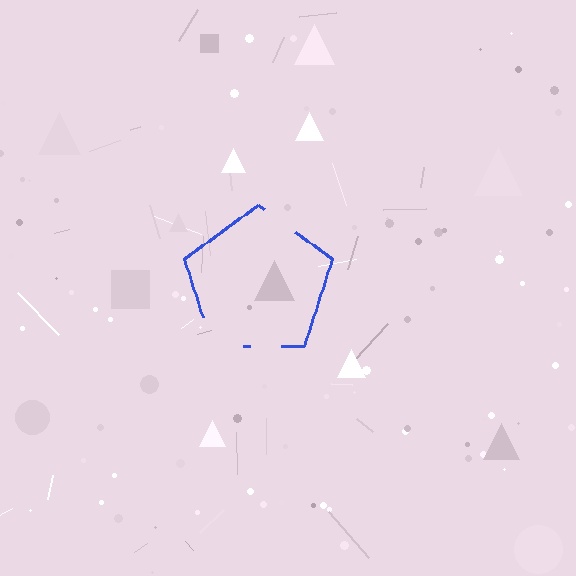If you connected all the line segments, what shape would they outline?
They would outline a pentagon.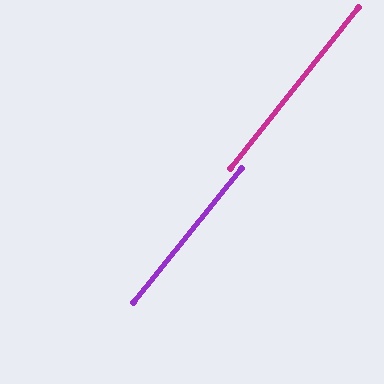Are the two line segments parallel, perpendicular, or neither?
Parallel — their directions differ by only 0.6°.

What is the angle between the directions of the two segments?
Approximately 1 degree.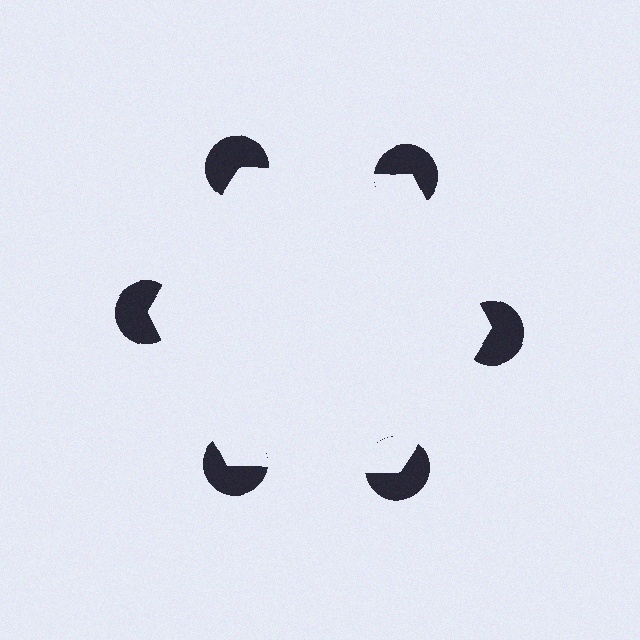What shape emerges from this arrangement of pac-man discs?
An illusory hexagon — its edges are inferred from the aligned wedge cuts in the pac-man discs, not physically drawn.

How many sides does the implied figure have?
6 sides.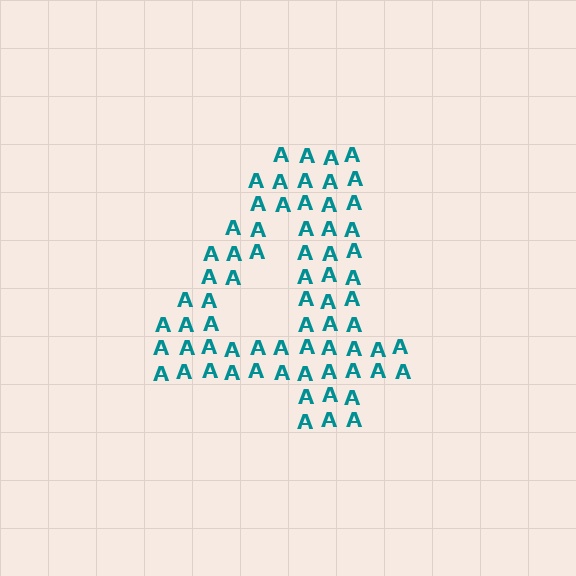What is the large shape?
The large shape is the digit 4.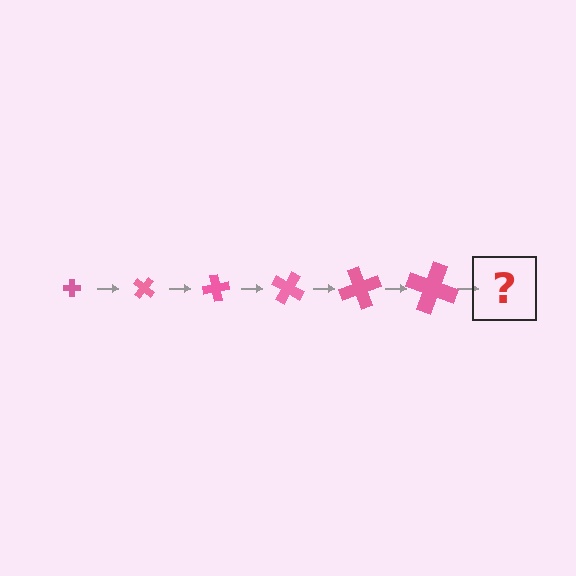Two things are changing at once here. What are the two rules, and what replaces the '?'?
The two rules are that the cross grows larger each step and it rotates 40 degrees each step. The '?' should be a cross, larger than the previous one and rotated 240 degrees from the start.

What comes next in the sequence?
The next element should be a cross, larger than the previous one and rotated 240 degrees from the start.